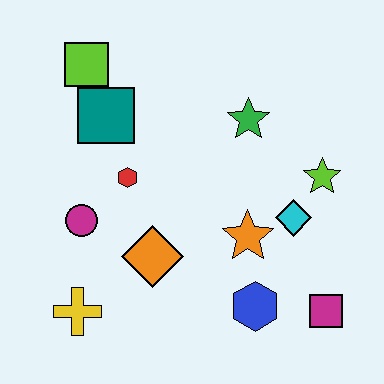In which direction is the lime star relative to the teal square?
The lime star is to the right of the teal square.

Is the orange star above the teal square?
No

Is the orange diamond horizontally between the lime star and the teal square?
Yes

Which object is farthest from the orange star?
The lime square is farthest from the orange star.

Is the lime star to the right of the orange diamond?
Yes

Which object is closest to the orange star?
The cyan diamond is closest to the orange star.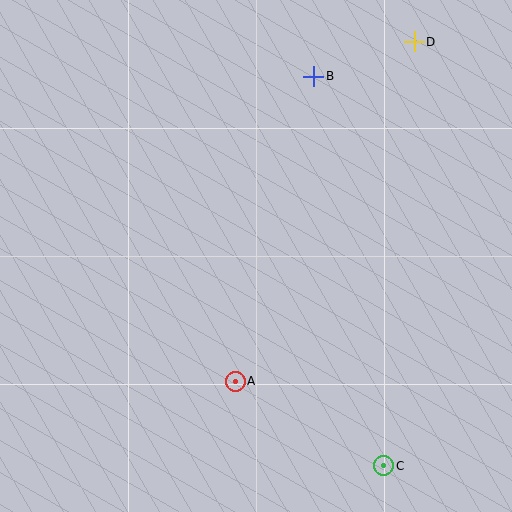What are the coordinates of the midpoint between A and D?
The midpoint between A and D is at (325, 212).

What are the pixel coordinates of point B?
Point B is at (314, 76).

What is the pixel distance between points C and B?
The distance between C and B is 396 pixels.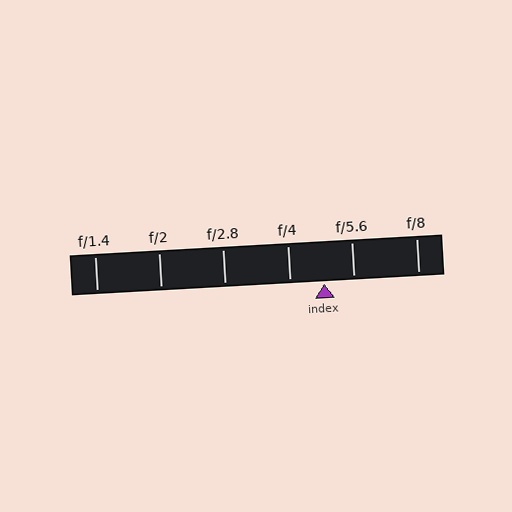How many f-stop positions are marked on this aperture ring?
There are 6 f-stop positions marked.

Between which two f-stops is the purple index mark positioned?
The index mark is between f/4 and f/5.6.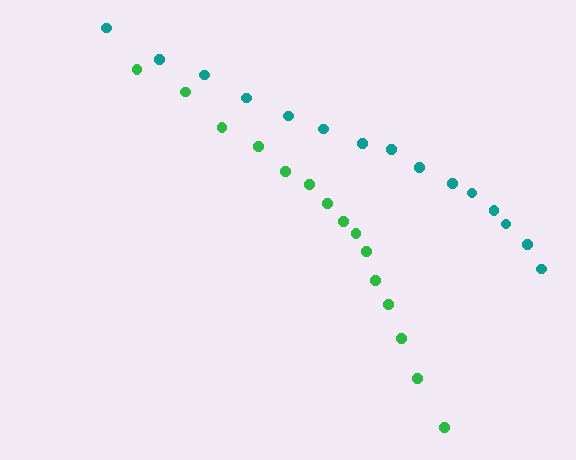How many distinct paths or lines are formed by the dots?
There are 2 distinct paths.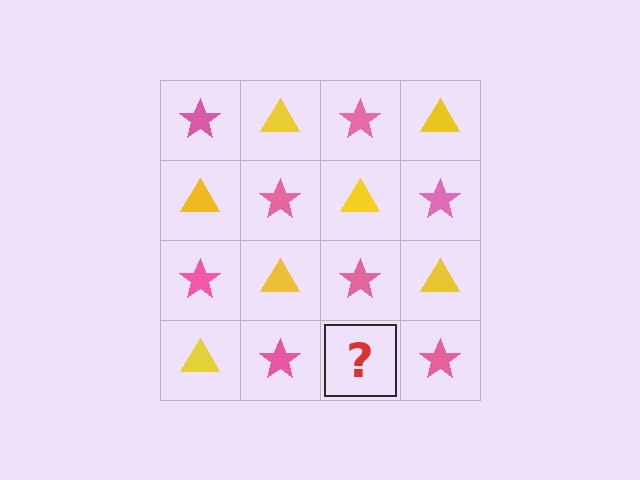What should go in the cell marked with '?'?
The missing cell should contain a yellow triangle.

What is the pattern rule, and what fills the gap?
The rule is that it alternates pink star and yellow triangle in a checkerboard pattern. The gap should be filled with a yellow triangle.